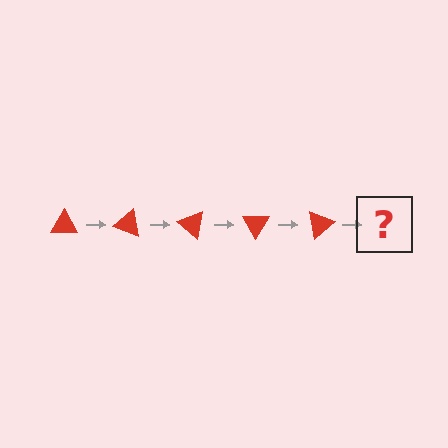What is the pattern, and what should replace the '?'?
The pattern is that the triangle rotates 20 degrees each step. The '?' should be a red triangle rotated 100 degrees.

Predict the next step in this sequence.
The next step is a red triangle rotated 100 degrees.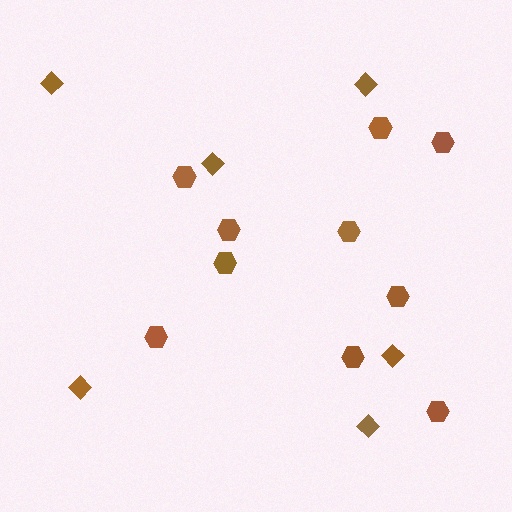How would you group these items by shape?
There are 2 groups: one group of diamonds (6) and one group of hexagons (10).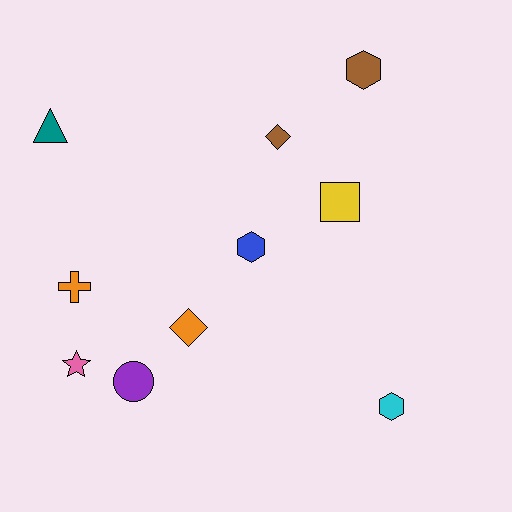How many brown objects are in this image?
There are 2 brown objects.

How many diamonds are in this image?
There are 2 diamonds.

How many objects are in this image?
There are 10 objects.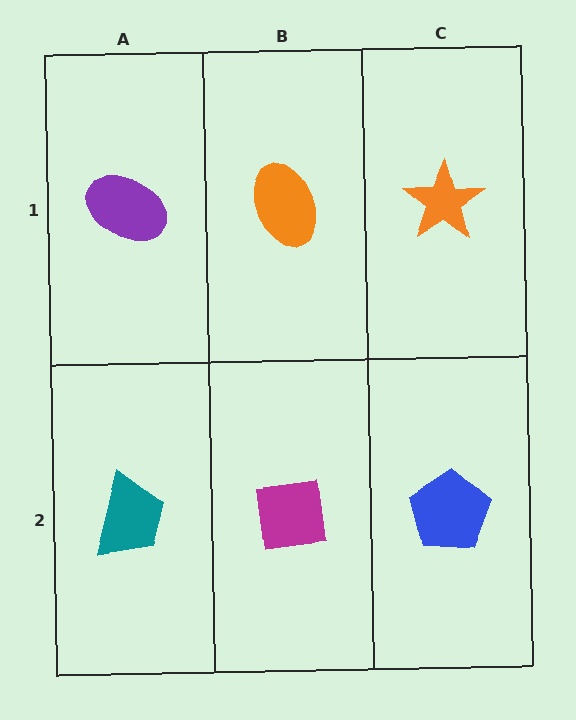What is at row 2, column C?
A blue pentagon.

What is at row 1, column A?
A purple ellipse.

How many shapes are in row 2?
3 shapes.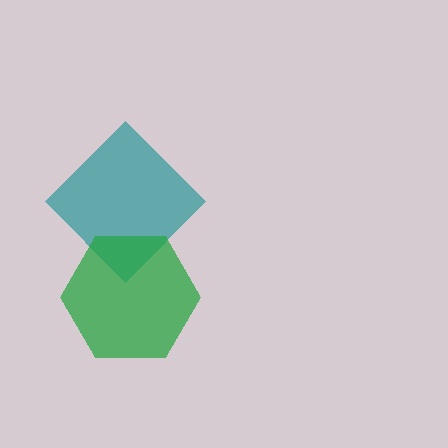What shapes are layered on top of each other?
The layered shapes are: a teal diamond, a green hexagon.